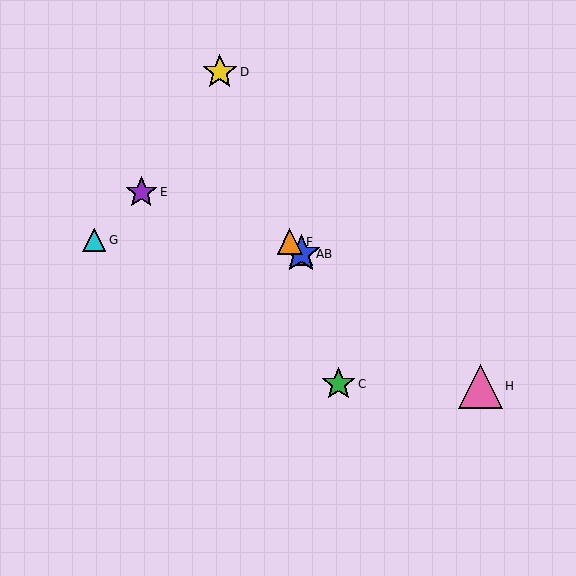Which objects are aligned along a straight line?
Objects A, B, F are aligned along a straight line.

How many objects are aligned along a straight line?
3 objects (A, B, F) are aligned along a straight line.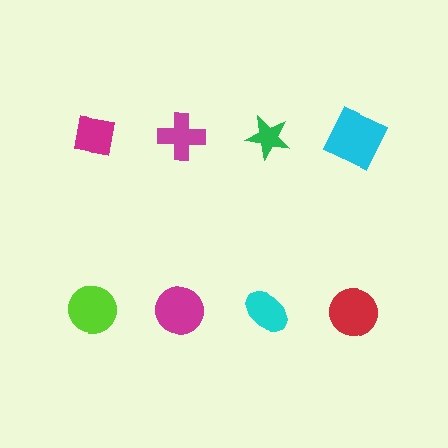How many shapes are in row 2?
4 shapes.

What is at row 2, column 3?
A cyan ellipse.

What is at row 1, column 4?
A cyan square.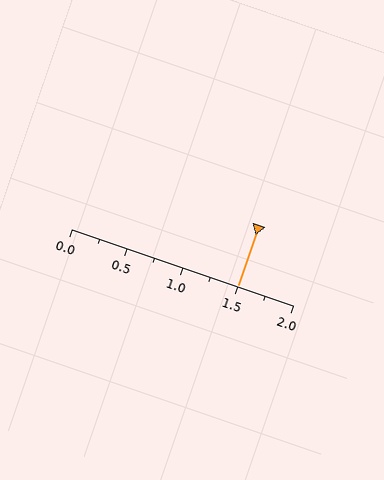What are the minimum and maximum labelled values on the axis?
The axis runs from 0.0 to 2.0.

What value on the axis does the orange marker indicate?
The marker indicates approximately 1.5.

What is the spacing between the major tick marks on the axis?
The major ticks are spaced 0.5 apart.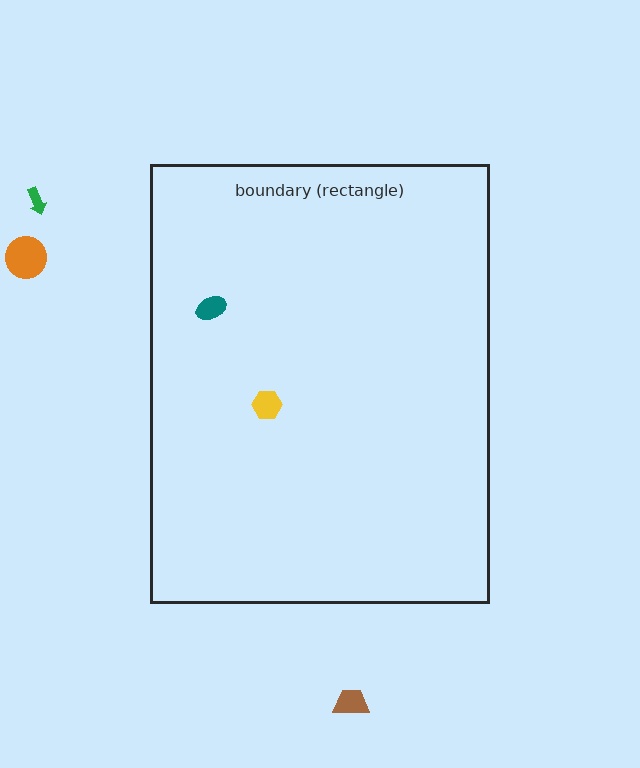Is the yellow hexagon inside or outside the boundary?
Inside.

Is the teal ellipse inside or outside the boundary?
Inside.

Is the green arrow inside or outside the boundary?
Outside.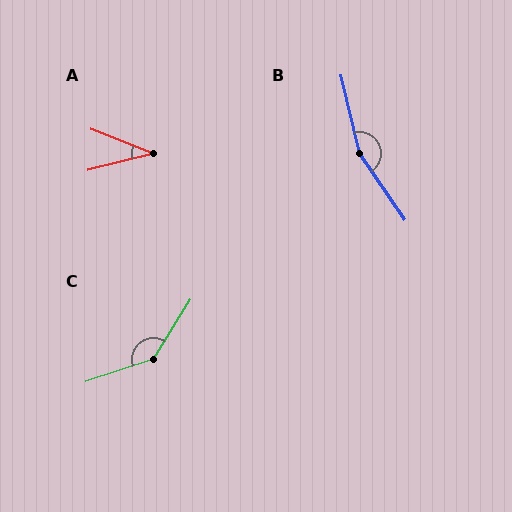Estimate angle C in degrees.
Approximately 141 degrees.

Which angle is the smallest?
A, at approximately 35 degrees.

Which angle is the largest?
B, at approximately 160 degrees.